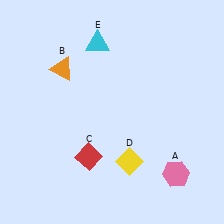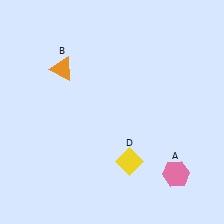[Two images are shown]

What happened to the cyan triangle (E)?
The cyan triangle (E) was removed in Image 2. It was in the top-left area of Image 1.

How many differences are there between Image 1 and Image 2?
There are 2 differences between the two images.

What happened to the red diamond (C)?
The red diamond (C) was removed in Image 2. It was in the bottom-left area of Image 1.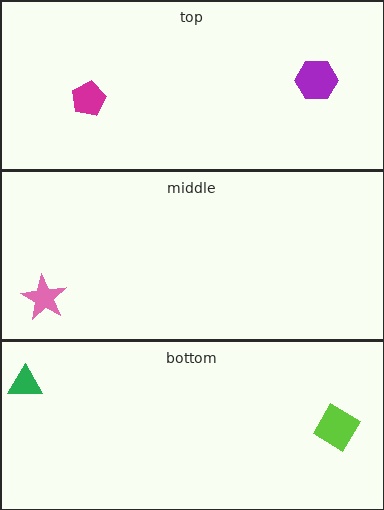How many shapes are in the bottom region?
2.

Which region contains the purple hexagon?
The top region.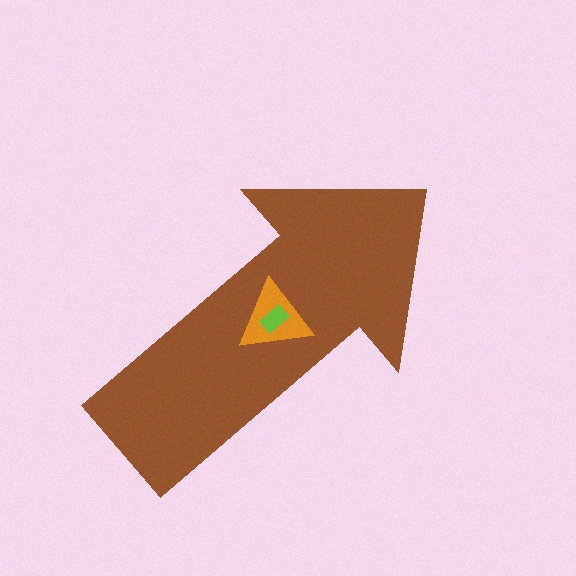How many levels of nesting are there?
3.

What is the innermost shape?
The lime rectangle.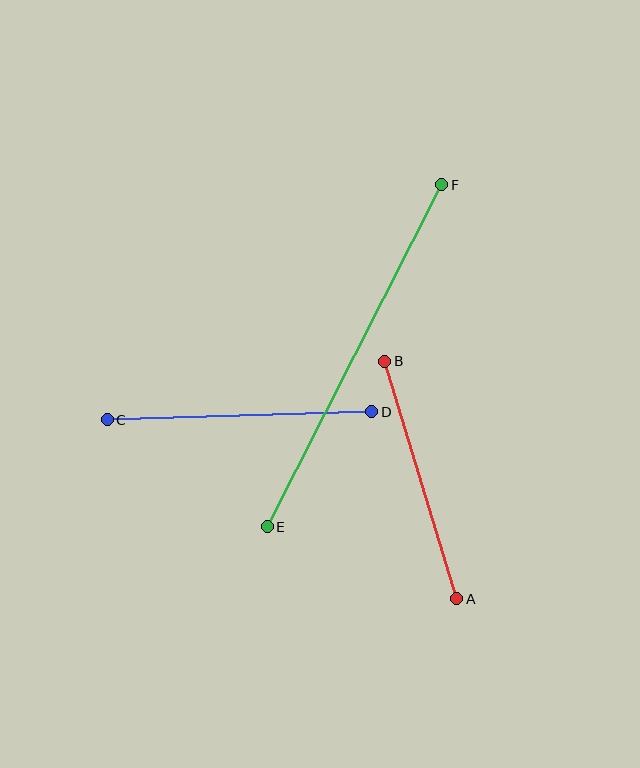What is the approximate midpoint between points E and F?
The midpoint is at approximately (355, 356) pixels.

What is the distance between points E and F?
The distance is approximately 384 pixels.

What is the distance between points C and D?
The distance is approximately 265 pixels.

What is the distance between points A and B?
The distance is approximately 248 pixels.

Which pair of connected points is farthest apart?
Points E and F are farthest apart.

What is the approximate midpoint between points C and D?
The midpoint is at approximately (240, 416) pixels.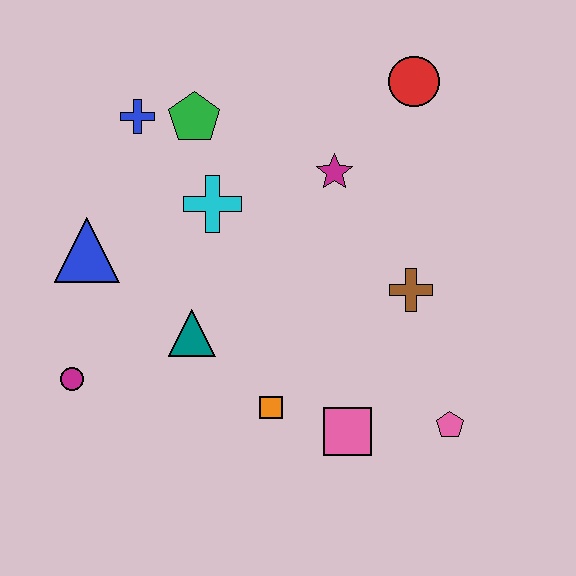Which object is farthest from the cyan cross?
The pink pentagon is farthest from the cyan cross.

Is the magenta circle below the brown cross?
Yes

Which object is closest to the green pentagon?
The blue cross is closest to the green pentagon.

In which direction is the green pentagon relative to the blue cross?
The green pentagon is to the right of the blue cross.